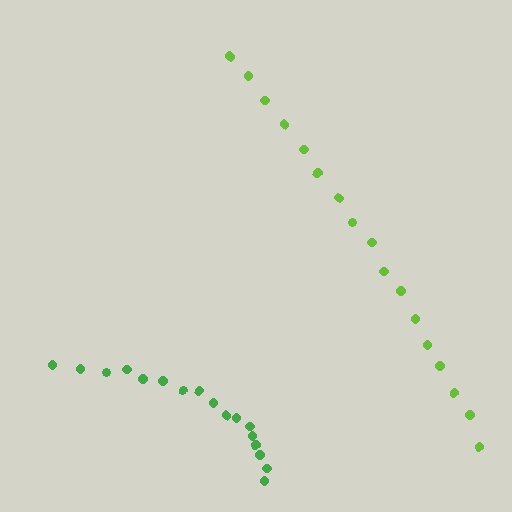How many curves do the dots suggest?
There are 2 distinct paths.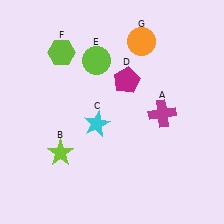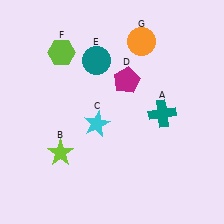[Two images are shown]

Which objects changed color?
A changed from magenta to teal. E changed from lime to teal.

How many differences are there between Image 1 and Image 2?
There are 2 differences between the two images.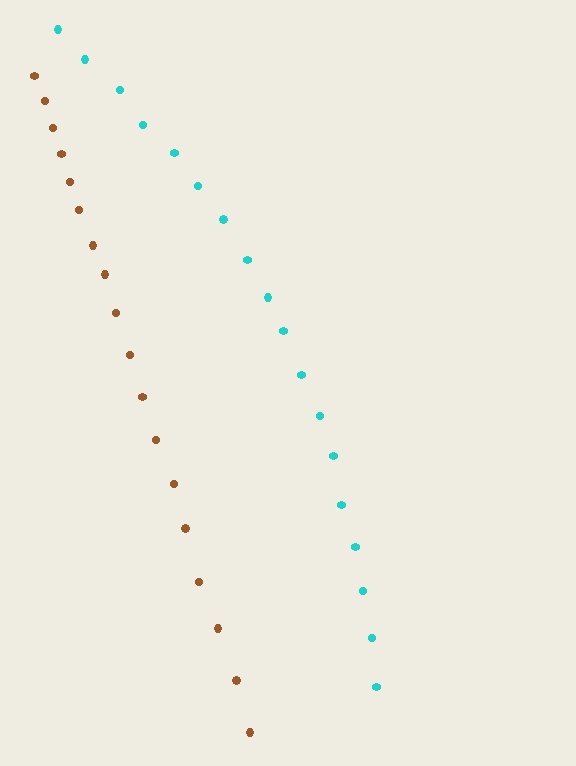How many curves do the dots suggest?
There are 2 distinct paths.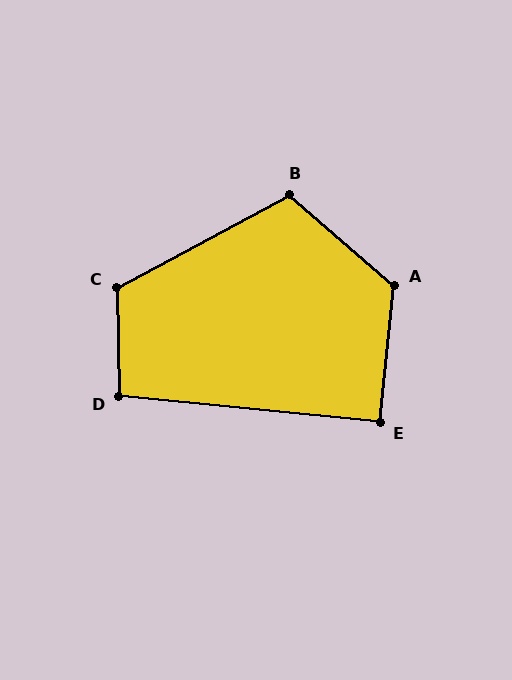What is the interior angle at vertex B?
Approximately 111 degrees (obtuse).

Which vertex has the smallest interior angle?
E, at approximately 90 degrees.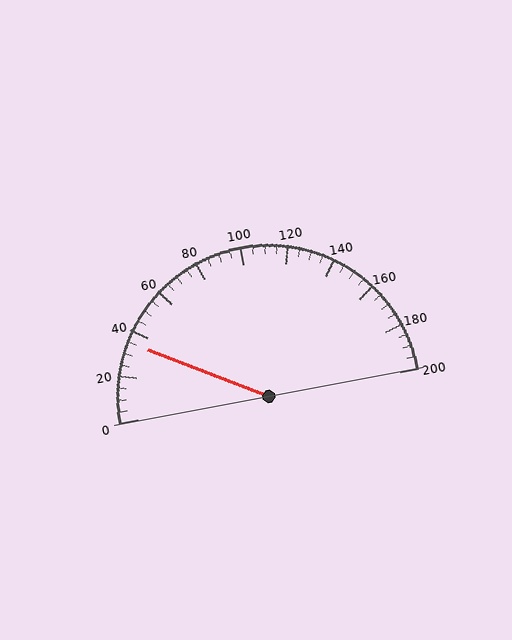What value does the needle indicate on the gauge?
The needle indicates approximately 35.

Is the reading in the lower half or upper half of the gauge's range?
The reading is in the lower half of the range (0 to 200).